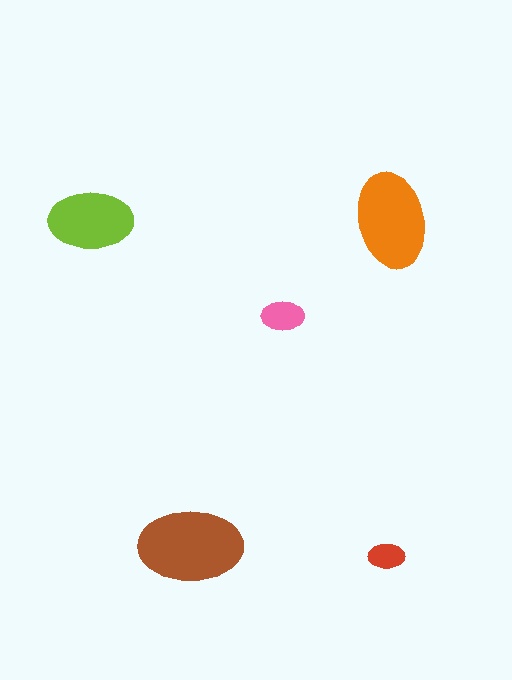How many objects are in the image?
There are 5 objects in the image.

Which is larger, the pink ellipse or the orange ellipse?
The orange one.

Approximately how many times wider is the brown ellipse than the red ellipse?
About 3 times wider.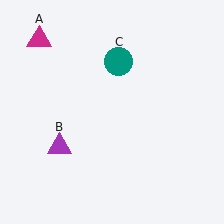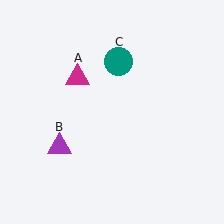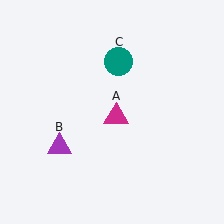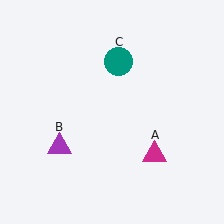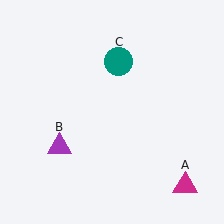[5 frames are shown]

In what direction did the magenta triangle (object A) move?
The magenta triangle (object A) moved down and to the right.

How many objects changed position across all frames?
1 object changed position: magenta triangle (object A).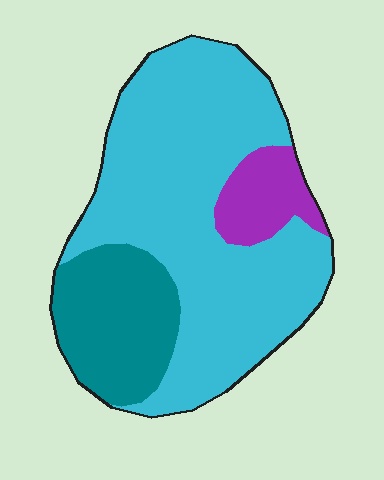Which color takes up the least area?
Purple, at roughly 10%.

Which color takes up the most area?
Cyan, at roughly 70%.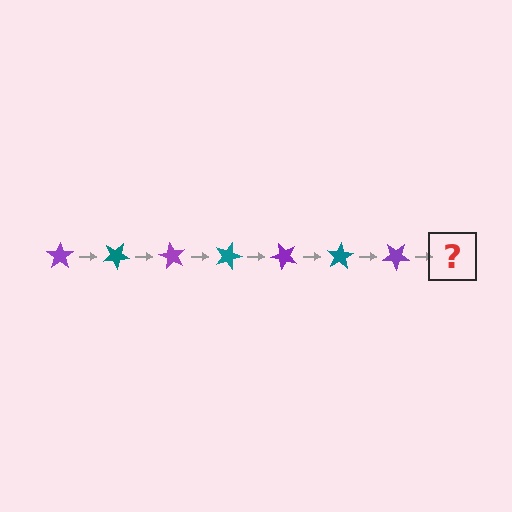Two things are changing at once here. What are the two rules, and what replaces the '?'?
The two rules are that it rotates 30 degrees each step and the color cycles through purple and teal. The '?' should be a teal star, rotated 210 degrees from the start.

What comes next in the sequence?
The next element should be a teal star, rotated 210 degrees from the start.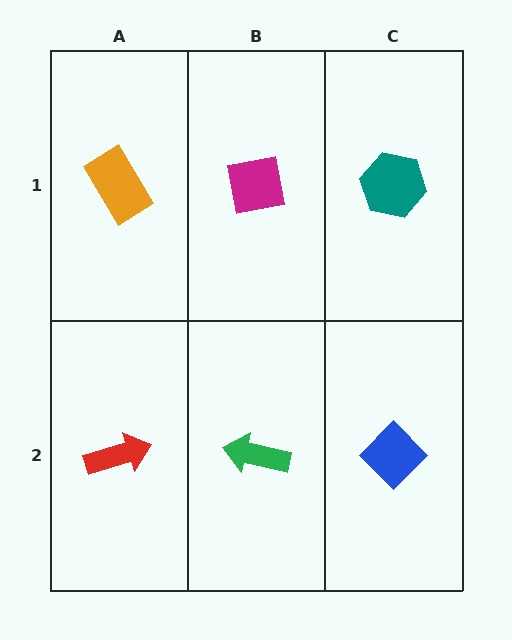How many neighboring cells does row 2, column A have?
2.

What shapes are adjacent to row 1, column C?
A blue diamond (row 2, column C), a magenta square (row 1, column B).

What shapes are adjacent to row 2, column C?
A teal hexagon (row 1, column C), a green arrow (row 2, column B).